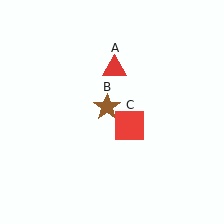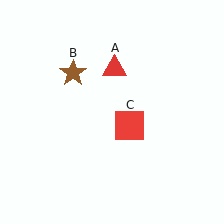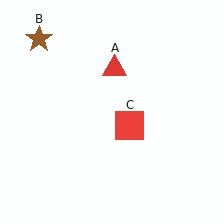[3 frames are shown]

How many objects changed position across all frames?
1 object changed position: brown star (object B).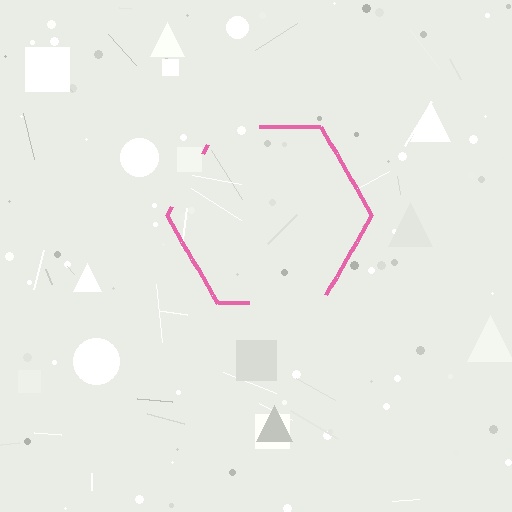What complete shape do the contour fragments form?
The contour fragments form a hexagon.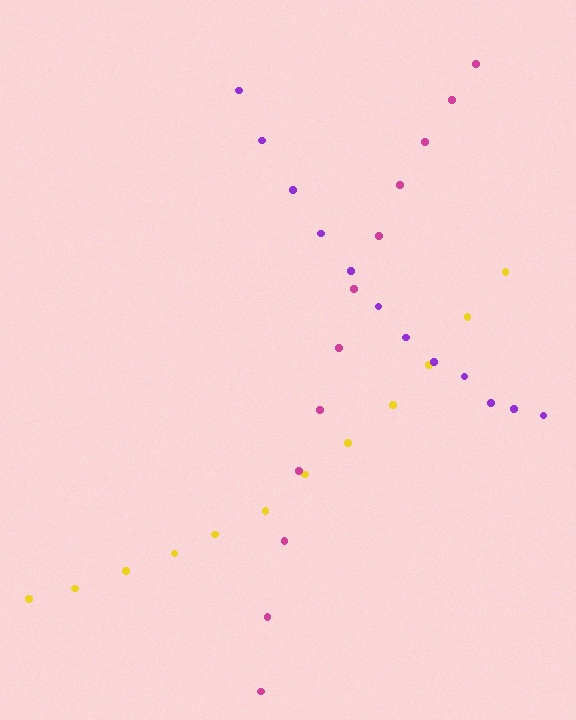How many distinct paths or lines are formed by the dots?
There are 3 distinct paths.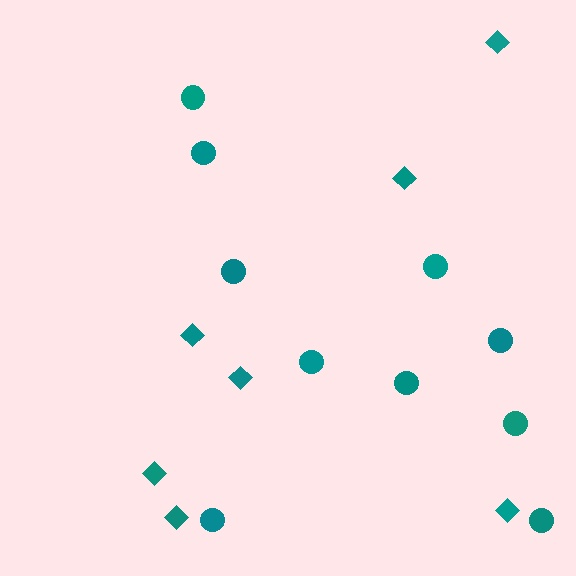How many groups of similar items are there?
There are 2 groups: one group of diamonds (7) and one group of circles (10).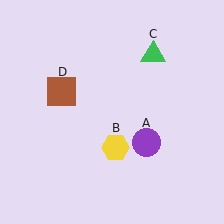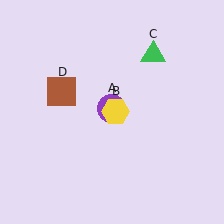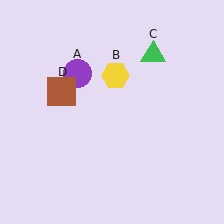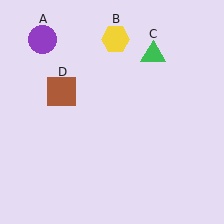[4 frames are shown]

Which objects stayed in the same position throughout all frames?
Green triangle (object C) and brown square (object D) remained stationary.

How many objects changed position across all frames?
2 objects changed position: purple circle (object A), yellow hexagon (object B).